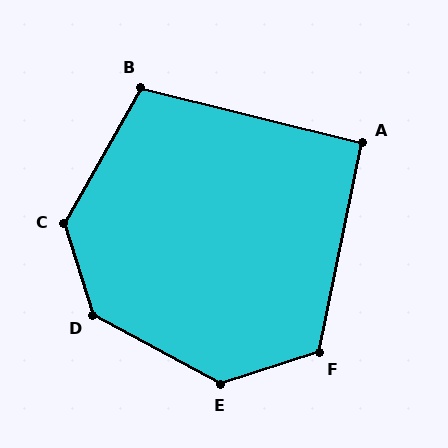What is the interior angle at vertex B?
Approximately 105 degrees (obtuse).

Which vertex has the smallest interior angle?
A, at approximately 93 degrees.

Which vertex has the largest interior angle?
D, at approximately 135 degrees.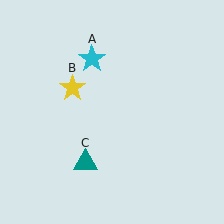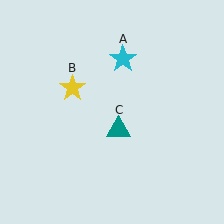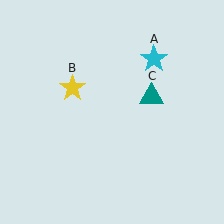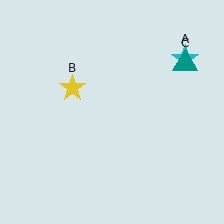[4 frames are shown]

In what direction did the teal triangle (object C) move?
The teal triangle (object C) moved up and to the right.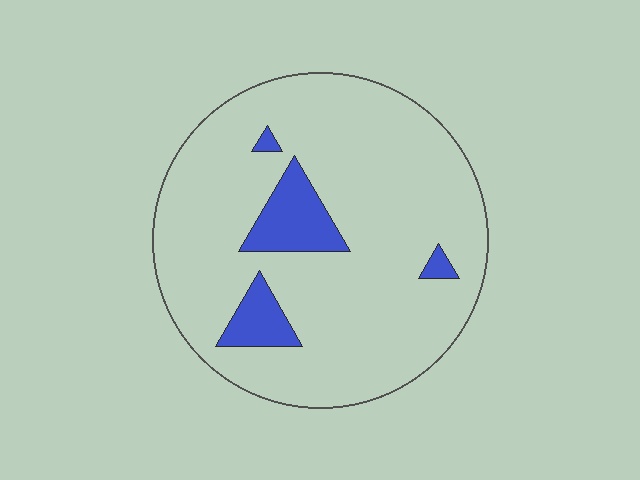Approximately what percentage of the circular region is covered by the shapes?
Approximately 10%.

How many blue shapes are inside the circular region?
4.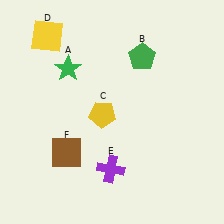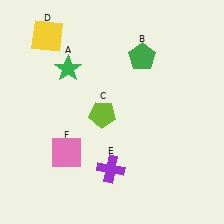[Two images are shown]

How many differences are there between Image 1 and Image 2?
There are 2 differences between the two images.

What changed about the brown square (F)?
In Image 1, F is brown. In Image 2, it changed to pink.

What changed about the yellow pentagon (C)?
In Image 1, C is yellow. In Image 2, it changed to lime.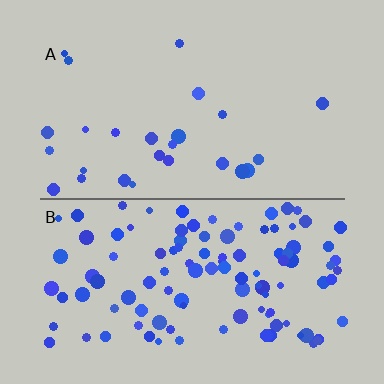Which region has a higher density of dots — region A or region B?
B (the bottom).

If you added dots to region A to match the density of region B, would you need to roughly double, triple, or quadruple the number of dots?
Approximately quadruple.